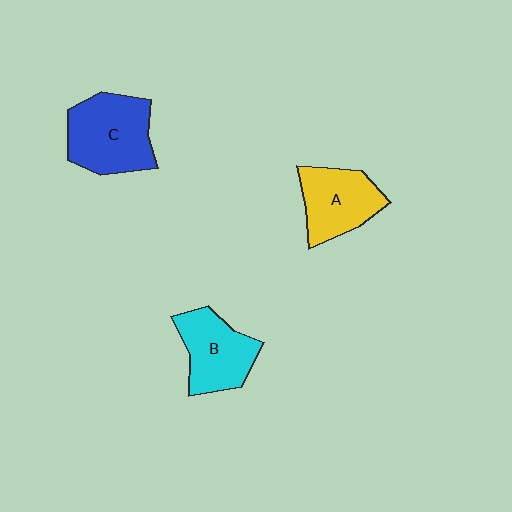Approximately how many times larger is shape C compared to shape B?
Approximately 1.2 times.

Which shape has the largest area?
Shape C (blue).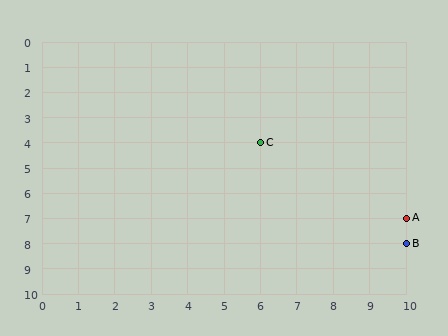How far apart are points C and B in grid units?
Points C and B are 4 columns and 4 rows apart (about 5.7 grid units diagonally).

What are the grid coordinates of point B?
Point B is at grid coordinates (10, 8).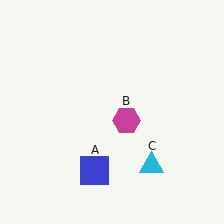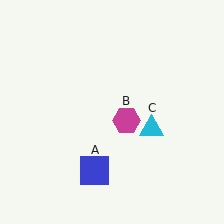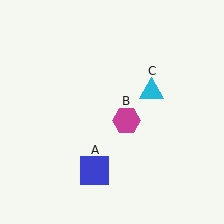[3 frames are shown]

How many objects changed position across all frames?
1 object changed position: cyan triangle (object C).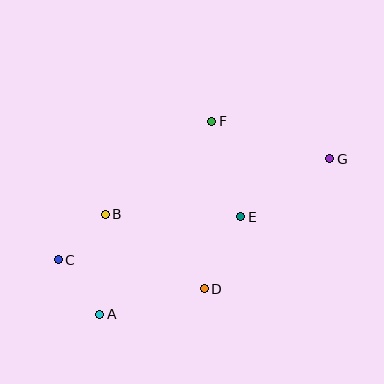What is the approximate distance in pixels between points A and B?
The distance between A and B is approximately 100 pixels.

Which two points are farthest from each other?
Points C and G are farthest from each other.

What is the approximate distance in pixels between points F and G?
The distance between F and G is approximately 124 pixels.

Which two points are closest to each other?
Points B and C are closest to each other.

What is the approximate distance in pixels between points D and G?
The distance between D and G is approximately 181 pixels.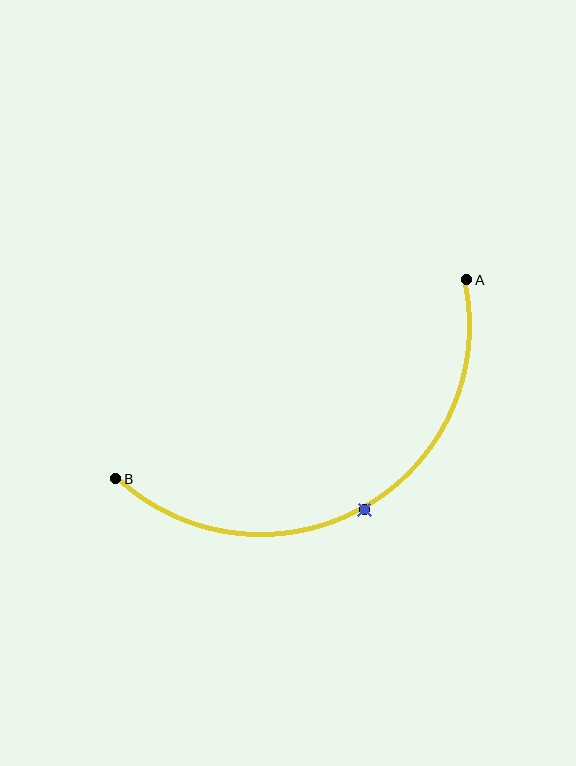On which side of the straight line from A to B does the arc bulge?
The arc bulges below the straight line connecting A and B.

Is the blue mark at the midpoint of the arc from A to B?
Yes. The blue mark lies on the arc at equal arc-length from both A and B — it is the arc midpoint.